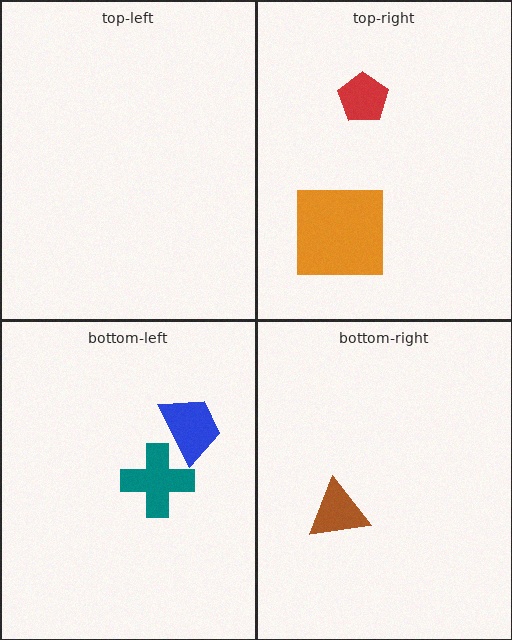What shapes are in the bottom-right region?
The brown triangle.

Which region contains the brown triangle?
The bottom-right region.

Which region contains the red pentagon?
The top-right region.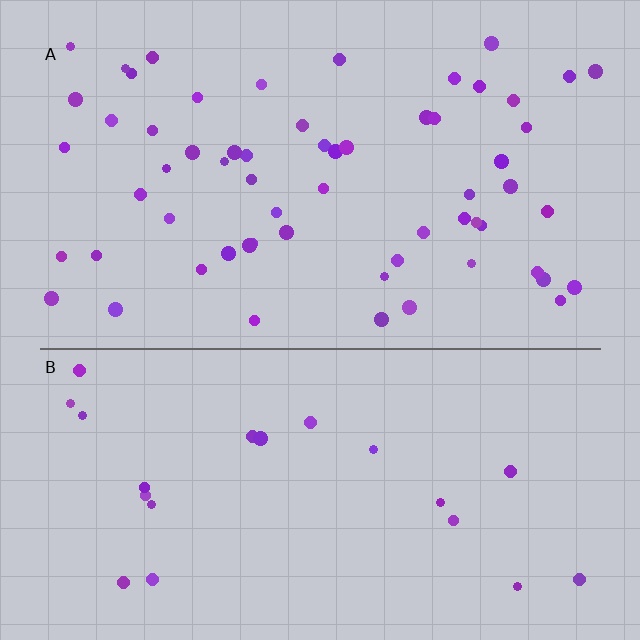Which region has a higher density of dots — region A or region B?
A (the top).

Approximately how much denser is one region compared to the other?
Approximately 2.9× — region A over region B.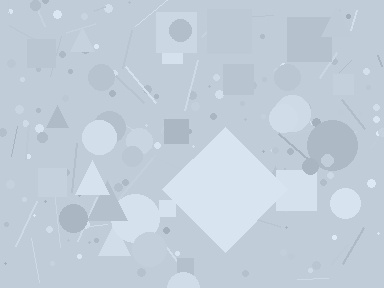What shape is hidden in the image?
A diamond is hidden in the image.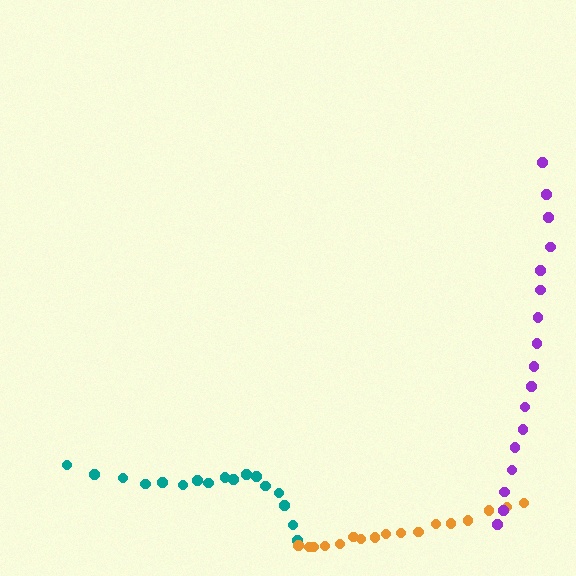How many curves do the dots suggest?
There are 3 distinct paths.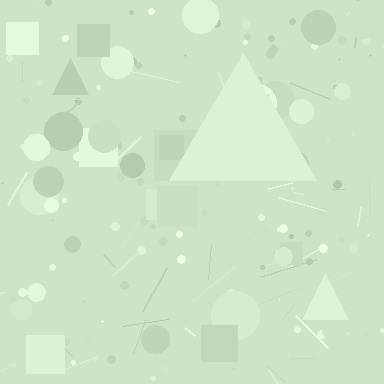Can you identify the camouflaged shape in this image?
The camouflaged shape is a triangle.